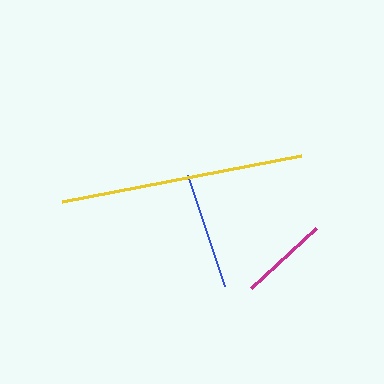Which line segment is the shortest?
The magenta line is the shortest at approximately 89 pixels.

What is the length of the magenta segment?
The magenta segment is approximately 89 pixels long.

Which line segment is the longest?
The yellow line is the longest at approximately 244 pixels.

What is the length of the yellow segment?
The yellow segment is approximately 244 pixels long.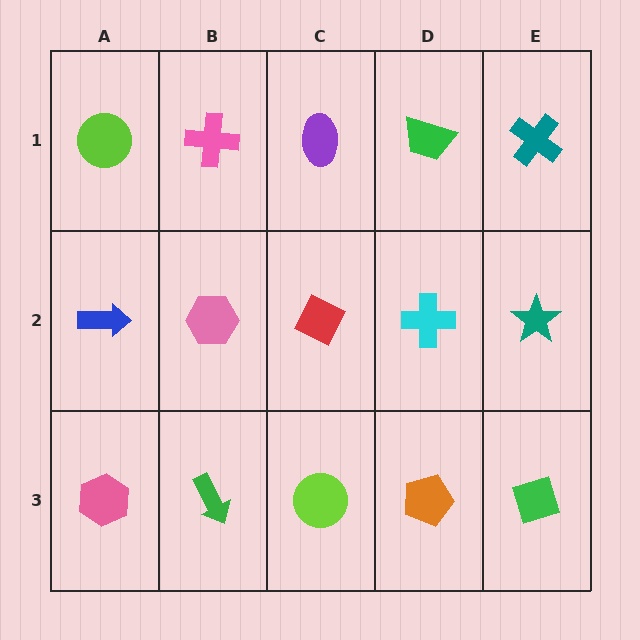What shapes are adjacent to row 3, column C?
A red diamond (row 2, column C), a green arrow (row 3, column B), an orange pentagon (row 3, column D).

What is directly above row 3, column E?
A teal star.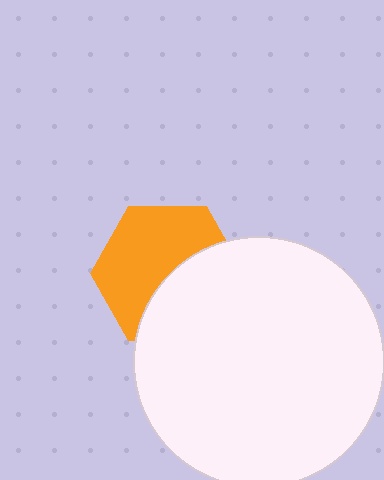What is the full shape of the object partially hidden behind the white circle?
The partially hidden object is an orange hexagon.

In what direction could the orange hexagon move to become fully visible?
The orange hexagon could move toward the upper-left. That would shift it out from behind the white circle entirely.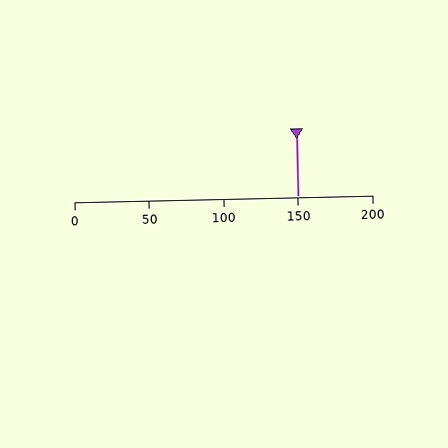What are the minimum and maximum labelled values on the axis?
The axis runs from 0 to 200.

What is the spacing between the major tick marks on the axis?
The major ticks are spaced 50 apart.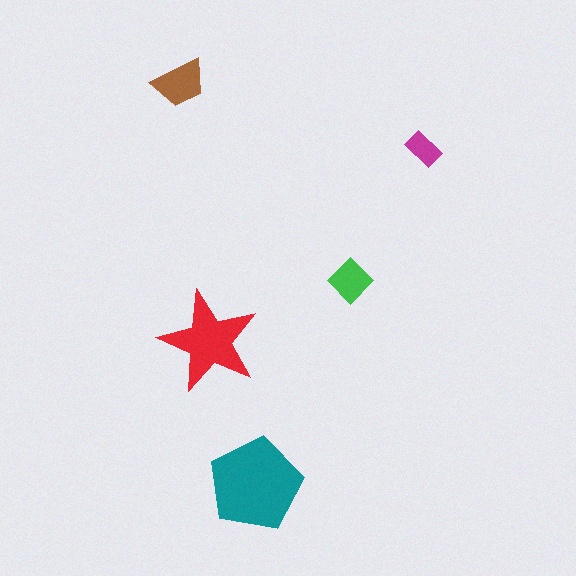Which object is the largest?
The teal pentagon.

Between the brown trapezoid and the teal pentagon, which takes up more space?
The teal pentagon.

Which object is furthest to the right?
The magenta rectangle is rightmost.